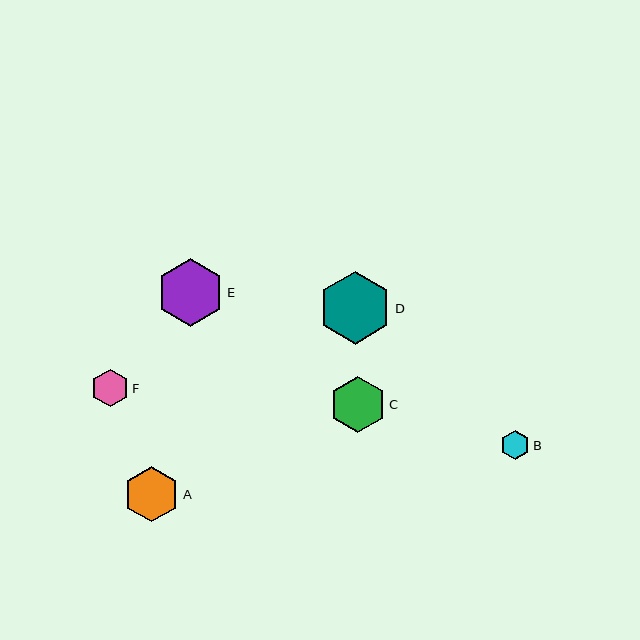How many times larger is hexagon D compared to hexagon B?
Hexagon D is approximately 2.5 times the size of hexagon B.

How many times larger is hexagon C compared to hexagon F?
Hexagon C is approximately 1.5 times the size of hexagon F.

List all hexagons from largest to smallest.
From largest to smallest: D, E, C, A, F, B.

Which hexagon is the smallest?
Hexagon B is the smallest with a size of approximately 29 pixels.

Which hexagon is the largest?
Hexagon D is the largest with a size of approximately 73 pixels.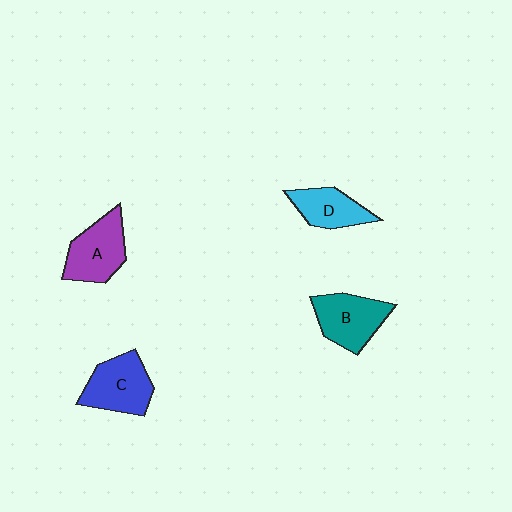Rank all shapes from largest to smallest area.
From largest to smallest: C (blue), A (purple), B (teal), D (cyan).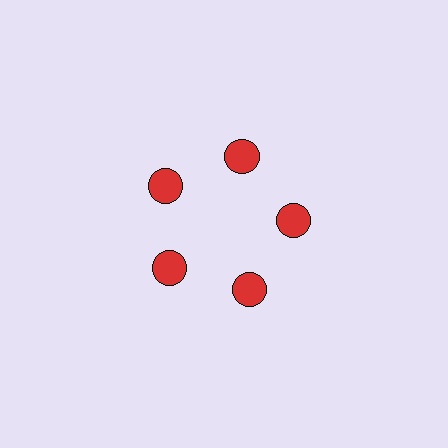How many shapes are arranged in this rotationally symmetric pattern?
There are 5 shapes, arranged in 5 groups of 1.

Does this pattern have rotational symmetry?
Yes, this pattern has 5-fold rotational symmetry. It looks the same after rotating 72 degrees around the center.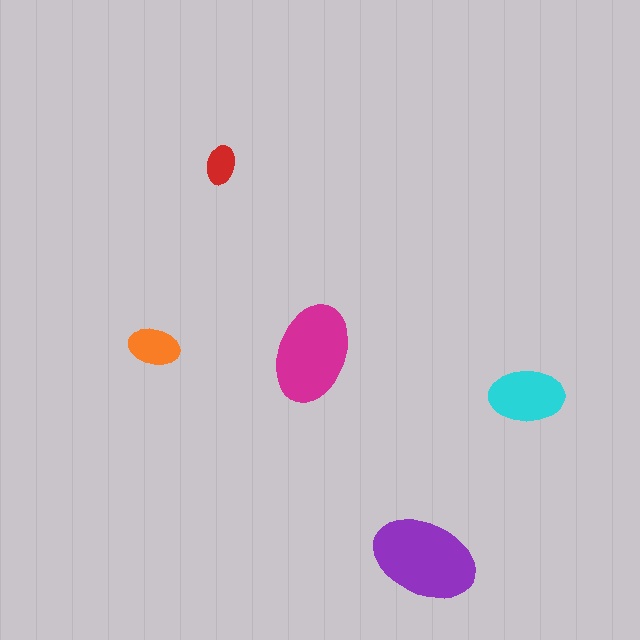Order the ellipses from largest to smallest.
the purple one, the magenta one, the cyan one, the orange one, the red one.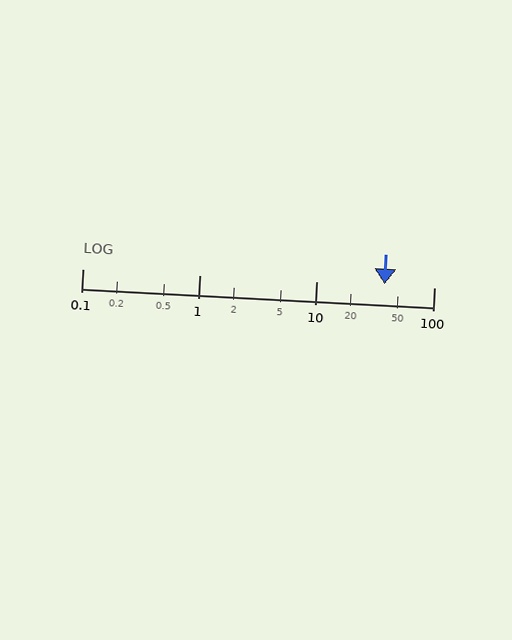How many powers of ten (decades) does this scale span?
The scale spans 3 decades, from 0.1 to 100.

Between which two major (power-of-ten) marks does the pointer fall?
The pointer is between 10 and 100.